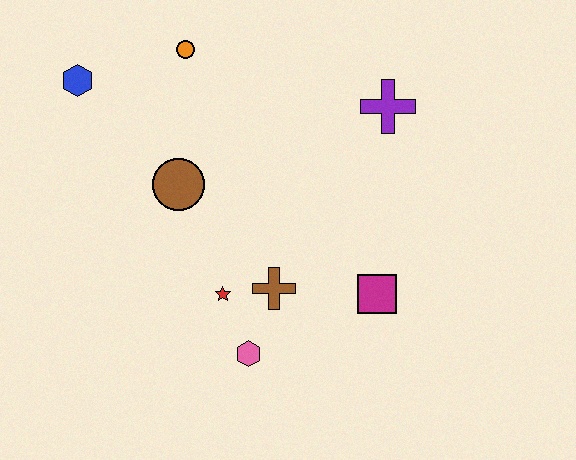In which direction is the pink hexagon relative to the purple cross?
The pink hexagon is below the purple cross.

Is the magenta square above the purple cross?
No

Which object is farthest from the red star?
The blue hexagon is farthest from the red star.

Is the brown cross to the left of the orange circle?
No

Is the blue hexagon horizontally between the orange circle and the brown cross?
No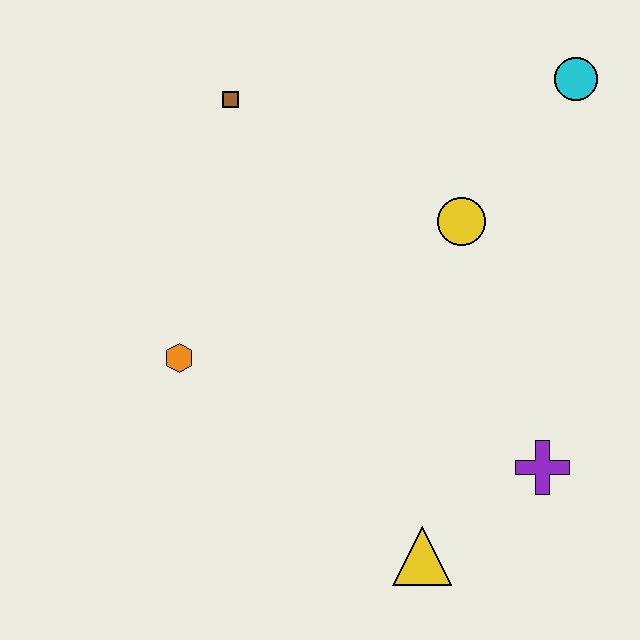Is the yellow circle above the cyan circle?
No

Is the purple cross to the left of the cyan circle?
Yes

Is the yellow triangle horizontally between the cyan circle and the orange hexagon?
Yes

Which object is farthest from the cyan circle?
The yellow triangle is farthest from the cyan circle.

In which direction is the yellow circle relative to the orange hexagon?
The yellow circle is to the right of the orange hexagon.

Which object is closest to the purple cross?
The yellow triangle is closest to the purple cross.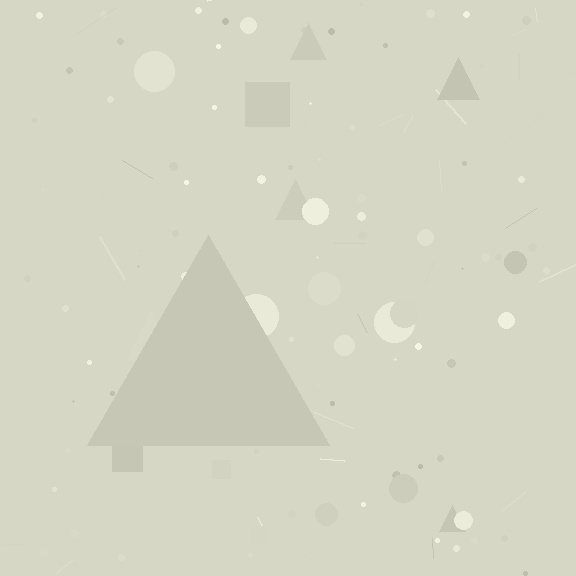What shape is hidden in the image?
A triangle is hidden in the image.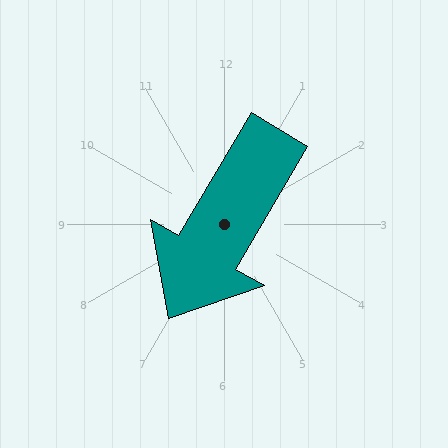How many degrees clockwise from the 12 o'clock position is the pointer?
Approximately 210 degrees.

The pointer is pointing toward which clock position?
Roughly 7 o'clock.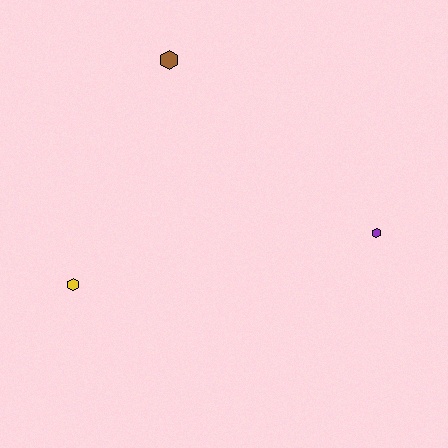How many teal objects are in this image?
There are no teal objects.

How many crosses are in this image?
There are no crosses.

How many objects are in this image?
There are 3 objects.